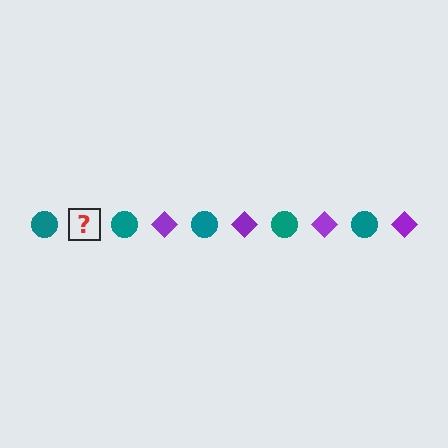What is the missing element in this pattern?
The missing element is a purple diamond.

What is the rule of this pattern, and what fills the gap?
The rule is that the pattern alternates between teal circle and purple diamond. The gap should be filled with a purple diamond.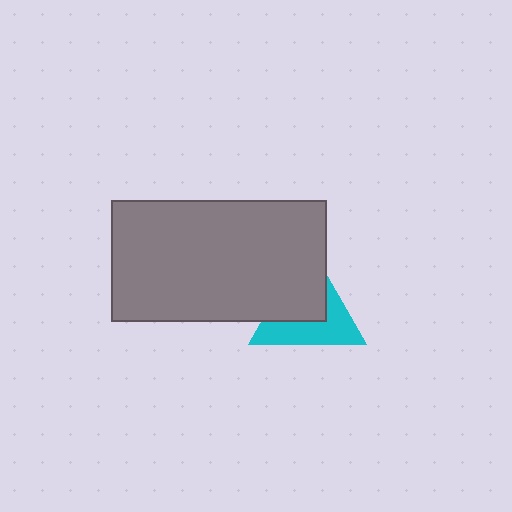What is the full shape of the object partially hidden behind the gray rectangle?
The partially hidden object is a cyan triangle.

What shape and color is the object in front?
The object in front is a gray rectangle.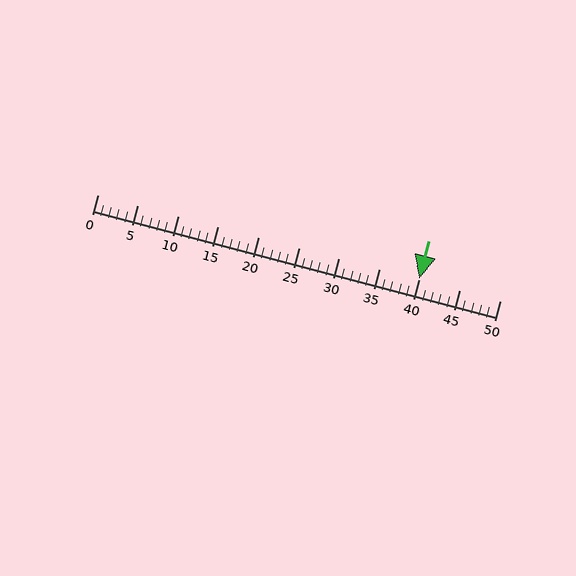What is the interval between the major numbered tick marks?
The major tick marks are spaced 5 units apart.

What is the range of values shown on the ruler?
The ruler shows values from 0 to 50.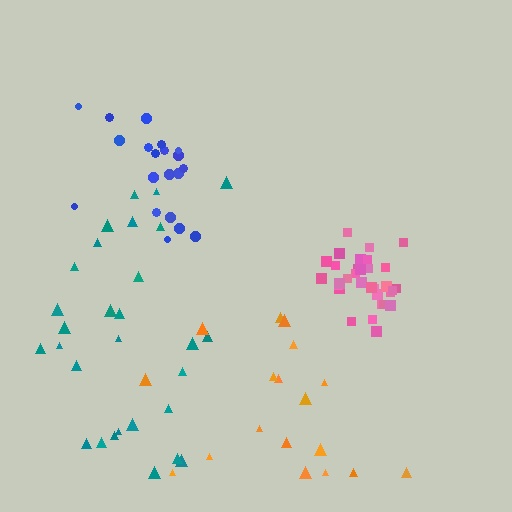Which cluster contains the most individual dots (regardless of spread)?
Pink (33).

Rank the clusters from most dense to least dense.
pink, teal, blue, orange.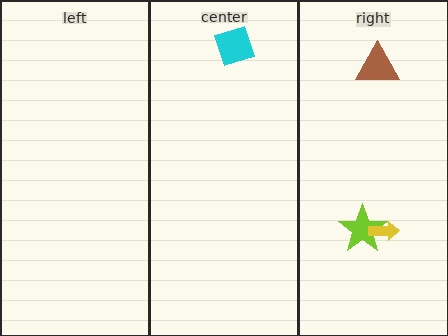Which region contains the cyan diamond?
The center region.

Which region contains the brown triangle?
The right region.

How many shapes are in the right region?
3.